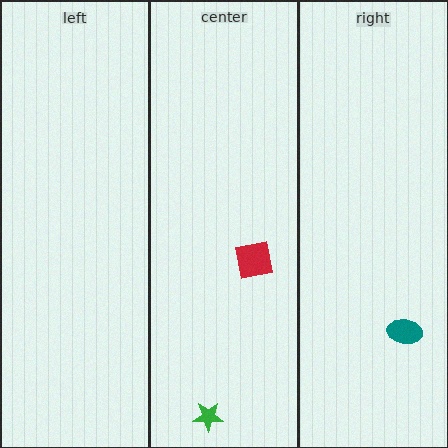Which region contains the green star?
The center region.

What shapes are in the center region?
The green star, the red square.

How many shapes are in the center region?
2.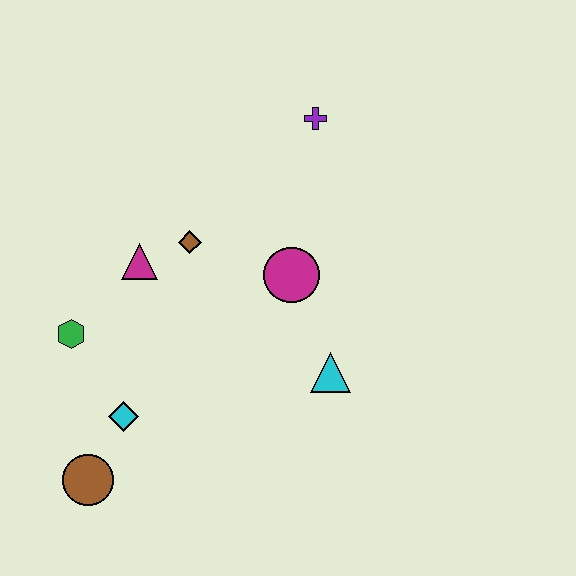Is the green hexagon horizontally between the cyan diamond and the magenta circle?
No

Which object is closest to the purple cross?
The magenta circle is closest to the purple cross.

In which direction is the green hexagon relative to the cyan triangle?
The green hexagon is to the left of the cyan triangle.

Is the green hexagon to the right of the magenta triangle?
No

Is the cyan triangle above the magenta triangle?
No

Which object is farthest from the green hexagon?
The purple cross is farthest from the green hexagon.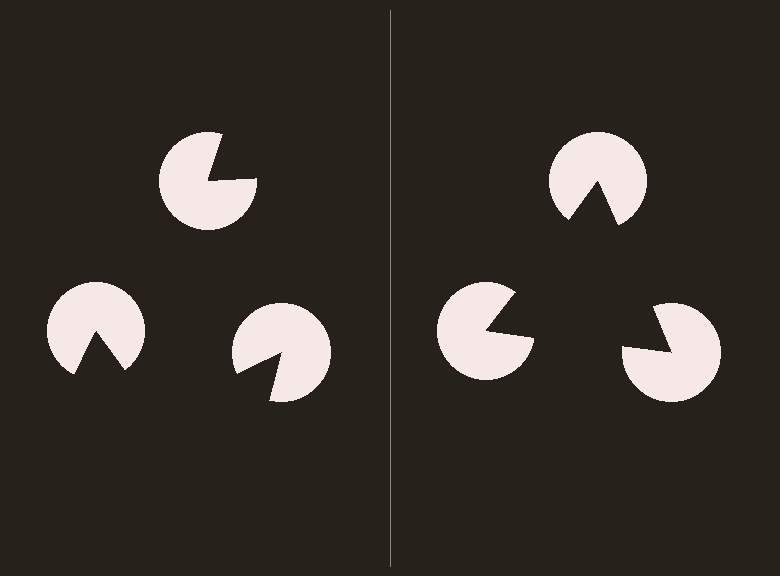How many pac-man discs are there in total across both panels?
6 — 3 on each side.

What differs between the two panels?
The pac-man discs are positioned identically on both sides; only the wedge orientations differ. On the right they align to a triangle; on the left they are misaligned.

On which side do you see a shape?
An illusory triangle appears on the right side. On the left side the wedge cuts are rotated, so no coherent shape forms.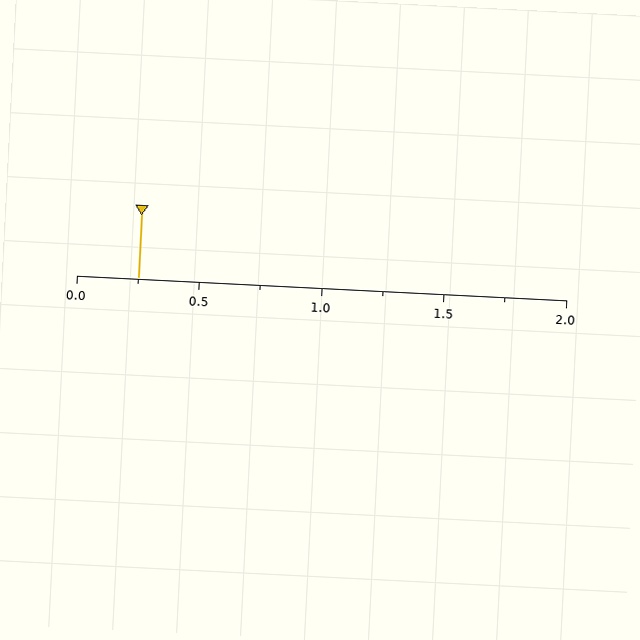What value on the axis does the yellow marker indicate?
The marker indicates approximately 0.25.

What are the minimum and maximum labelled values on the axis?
The axis runs from 0.0 to 2.0.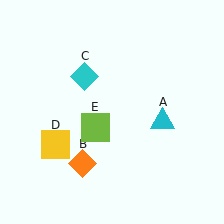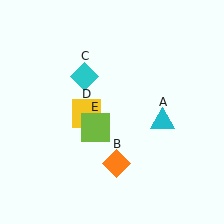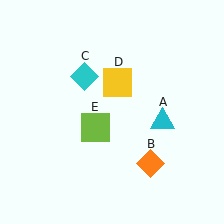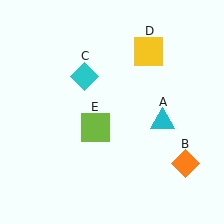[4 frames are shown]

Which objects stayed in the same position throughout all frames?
Cyan triangle (object A) and cyan diamond (object C) and lime square (object E) remained stationary.